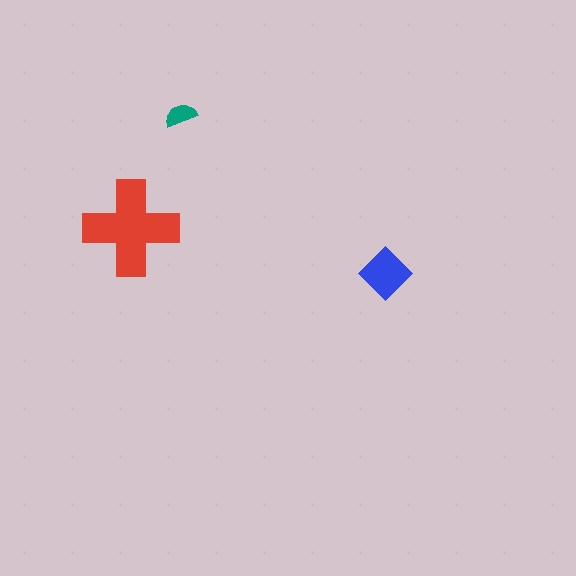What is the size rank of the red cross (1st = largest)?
1st.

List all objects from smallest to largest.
The teal semicircle, the blue diamond, the red cross.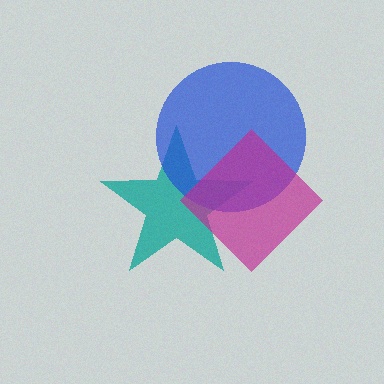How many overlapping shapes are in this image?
There are 3 overlapping shapes in the image.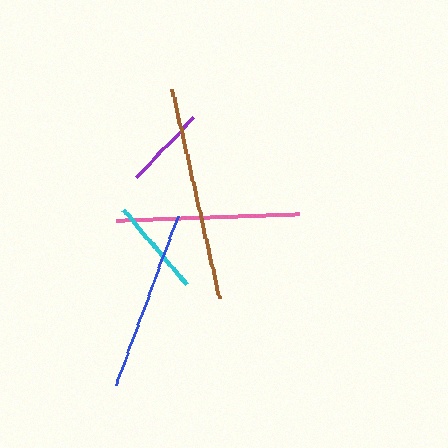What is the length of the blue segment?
The blue segment is approximately 180 pixels long.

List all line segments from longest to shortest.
From longest to shortest: brown, pink, blue, cyan, purple.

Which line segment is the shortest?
The purple line is the shortest at approximately 83 pixels.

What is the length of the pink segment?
The pink segment is approximately 183 pixels long.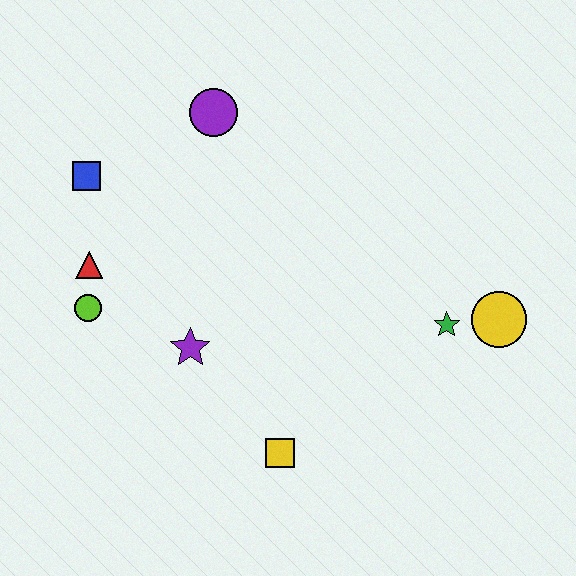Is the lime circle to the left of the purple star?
Yes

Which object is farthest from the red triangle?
The yellow circle is farthest from the red triangle.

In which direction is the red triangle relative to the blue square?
The red triangle is below the blue square.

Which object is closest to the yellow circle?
The green star is closest to the yellow circle.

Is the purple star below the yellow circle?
Yes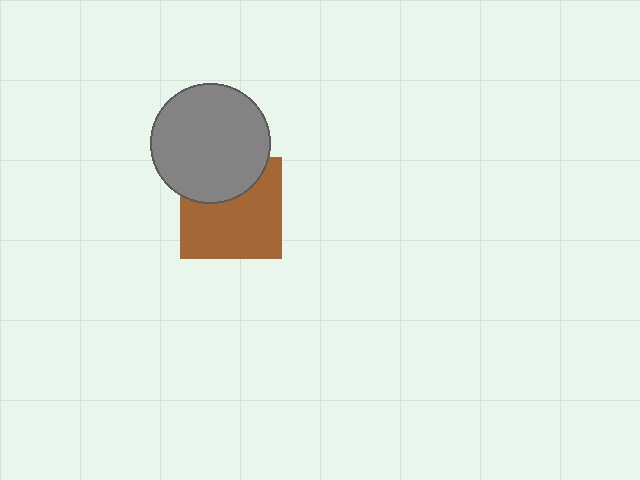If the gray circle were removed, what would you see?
You would see the complete brown square.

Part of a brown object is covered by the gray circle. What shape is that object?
It is a square.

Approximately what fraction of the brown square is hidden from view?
Roughly 33% of the brown square is hidden behind the gray circle.